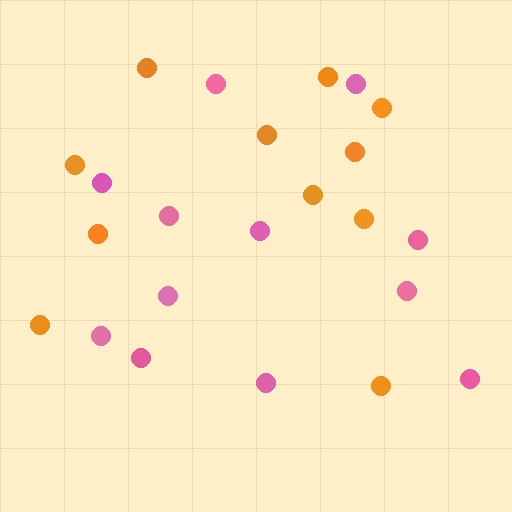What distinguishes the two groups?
There are 2 groups: one group of pink circles (12) and one group of orange circles (11).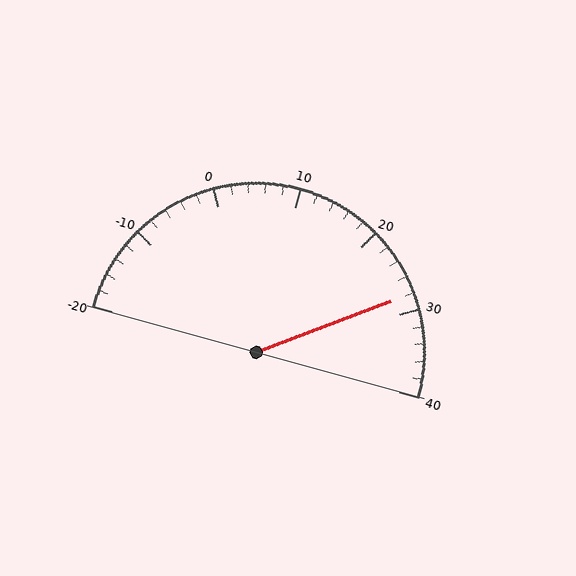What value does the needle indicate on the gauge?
The needle indicates approximately 28.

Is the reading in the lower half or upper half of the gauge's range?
The reading is in the upper half of the range (-20 to 40).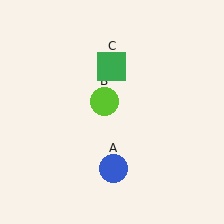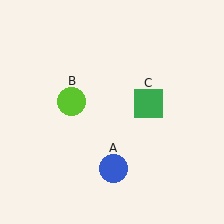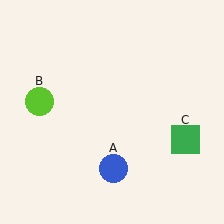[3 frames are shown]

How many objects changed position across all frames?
2 objects changed position: lime circle (object B), green square (object C).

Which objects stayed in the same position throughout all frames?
Blue circle (object A) remained stationary.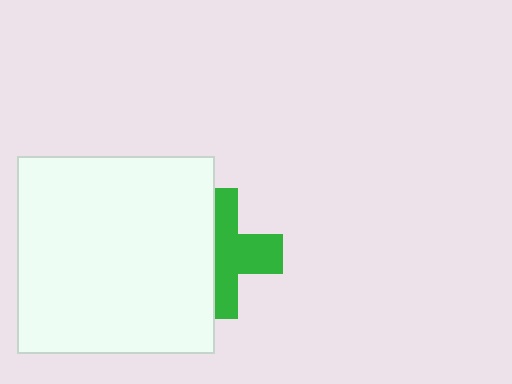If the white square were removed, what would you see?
You would see the complete green cross.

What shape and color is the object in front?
The object in front is a white square.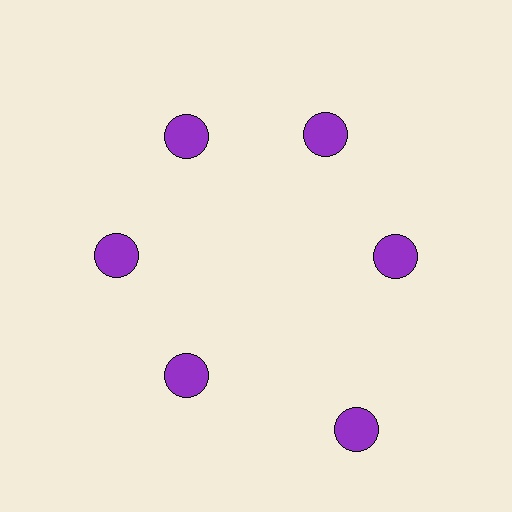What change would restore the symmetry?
The symmetry would be restored by moving it inward, back onto the ring so that all 6 circles sit at equal angles and equal distance from the center.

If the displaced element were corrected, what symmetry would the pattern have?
It would have 6-fold rotational symmetry — the pattern would map onto itself every 60 degrees.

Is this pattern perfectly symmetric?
No. The 6 purple circles are arranged in a ring, but one element near the 5 o'clock position is pushed outward from the center, breaking the 6-fold rotational symmetry.